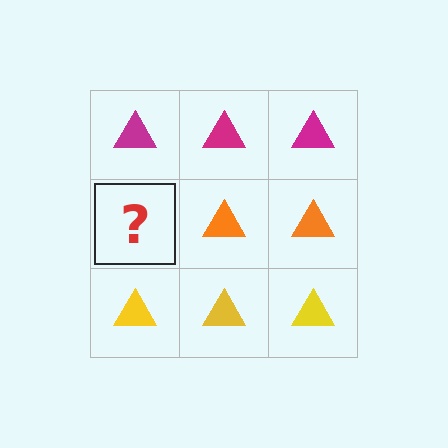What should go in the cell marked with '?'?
The missing cell should contain an orange triangle.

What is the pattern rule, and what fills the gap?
The rule is that each row has a consistent color. The gap should be filled with an orange triangle.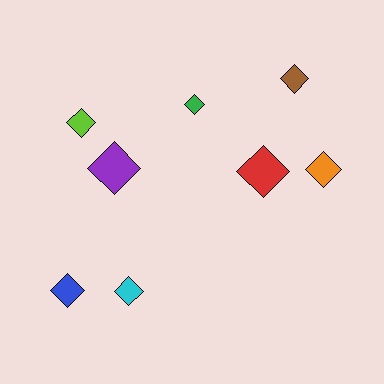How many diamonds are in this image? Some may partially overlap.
There are 8 diamonds.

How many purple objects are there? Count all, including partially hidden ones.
There is 1 purple object.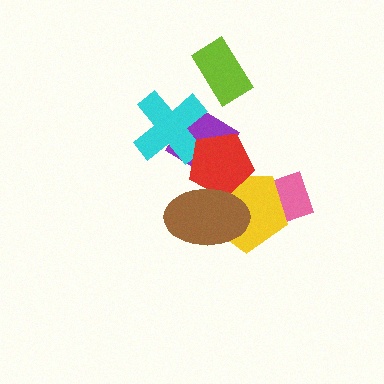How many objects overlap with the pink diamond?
1 object overlaps with the pink diamond.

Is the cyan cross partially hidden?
Yes, it is partially covered by another shape.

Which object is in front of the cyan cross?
The red pentagon is in front of the cyan cross.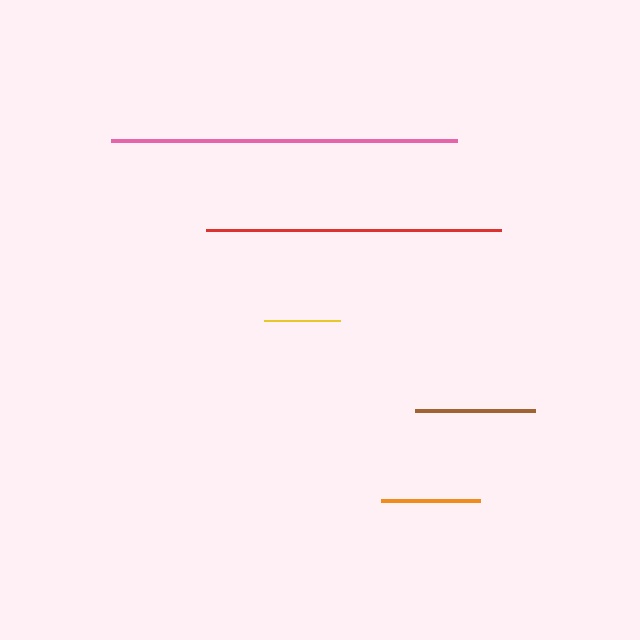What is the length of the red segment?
The red segment is approximately 296 pixels long.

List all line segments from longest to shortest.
From longest to shortest: pink, red, brown, orange, yellow.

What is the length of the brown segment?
The brown segment is approximately 119 pixels long.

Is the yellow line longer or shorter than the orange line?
The orange line is longer than the yellow line.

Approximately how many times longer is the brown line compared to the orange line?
The brown line is approximately 1.2 times the length of the orange line.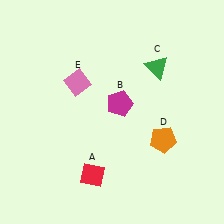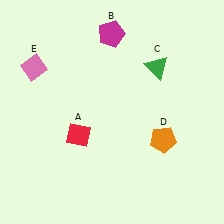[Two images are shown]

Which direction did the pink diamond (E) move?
The pink diamond (E) moved left.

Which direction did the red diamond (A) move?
The red diamond (A) moved up.